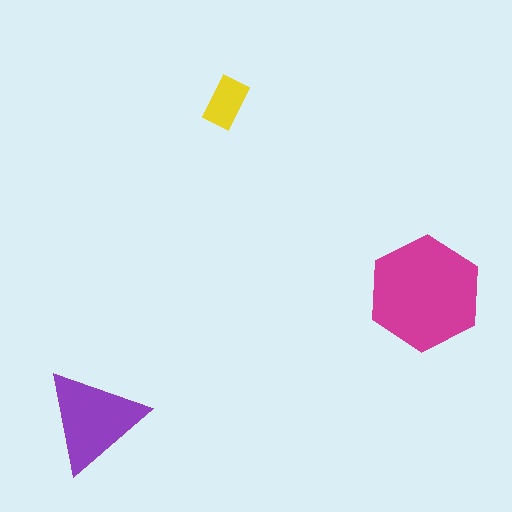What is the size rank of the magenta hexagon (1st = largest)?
1st.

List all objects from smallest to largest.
The yellow rectangle, the purple triangle, the magenta hexagon.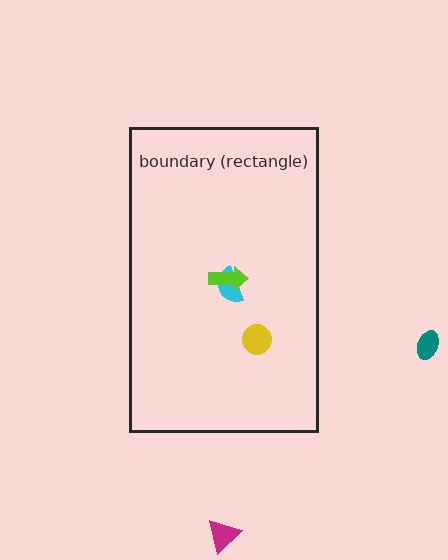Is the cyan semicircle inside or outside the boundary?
Inside.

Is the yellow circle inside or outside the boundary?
Inside.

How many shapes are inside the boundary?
3 inside, 2 outside.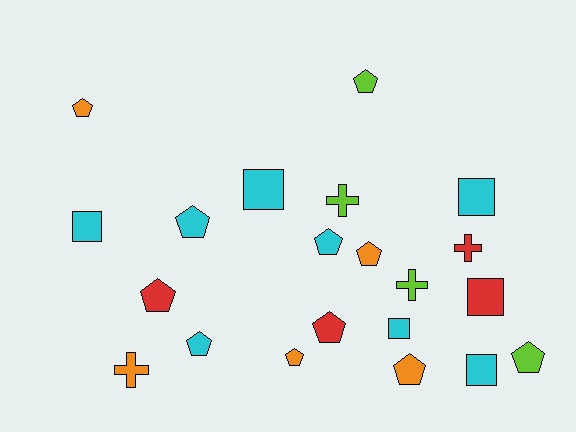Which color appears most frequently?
Cyan, with 8 objects.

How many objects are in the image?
There are 21 objects.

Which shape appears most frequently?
Pentagon, with 11 objects.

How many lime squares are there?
There are no lime squares.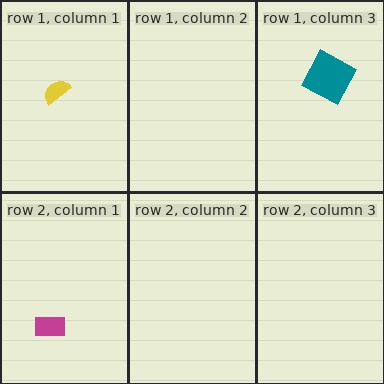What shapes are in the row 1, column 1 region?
The yellow semicircle.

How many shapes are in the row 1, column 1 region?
1.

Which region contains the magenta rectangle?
The row 2, column 1 region.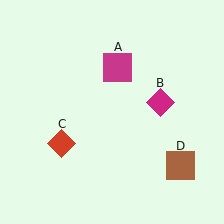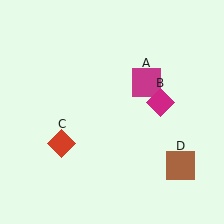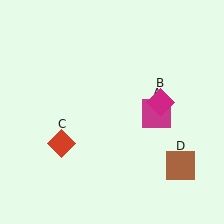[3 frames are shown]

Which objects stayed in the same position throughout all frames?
Magenta diamond (object B) and red diamond (object C) and brown square (object D) remained stationary.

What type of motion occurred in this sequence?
The magenta square (object A) rotated clockwise around the center of the scene.